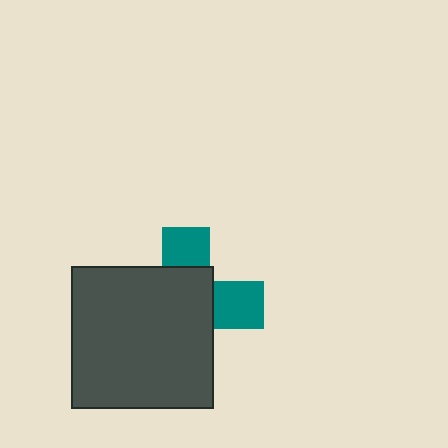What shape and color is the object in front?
The object in front is a dark gray square.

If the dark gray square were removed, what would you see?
You would see the complete teal cross.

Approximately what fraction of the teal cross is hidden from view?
Roughly 67% of the teal cross is hidden behind the dark gray square.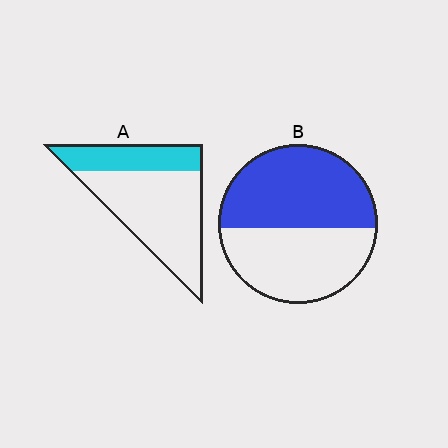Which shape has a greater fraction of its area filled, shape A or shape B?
Shape B.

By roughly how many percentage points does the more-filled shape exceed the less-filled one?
By roughly 20 percentage points (B over A).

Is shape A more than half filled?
No.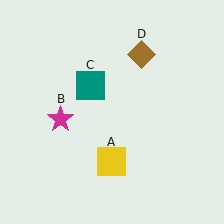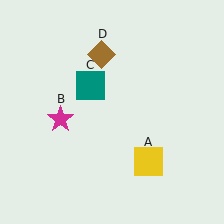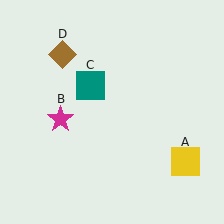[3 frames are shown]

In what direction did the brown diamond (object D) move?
The brown diamond (object D) moved left.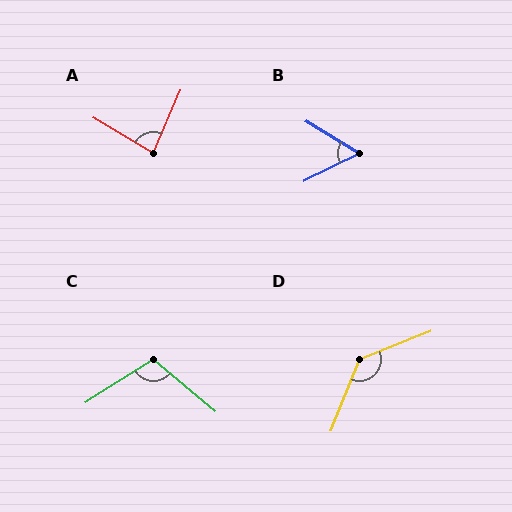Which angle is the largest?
D, at approximately 134 degrees.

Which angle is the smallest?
B, at approximately 58 degrees.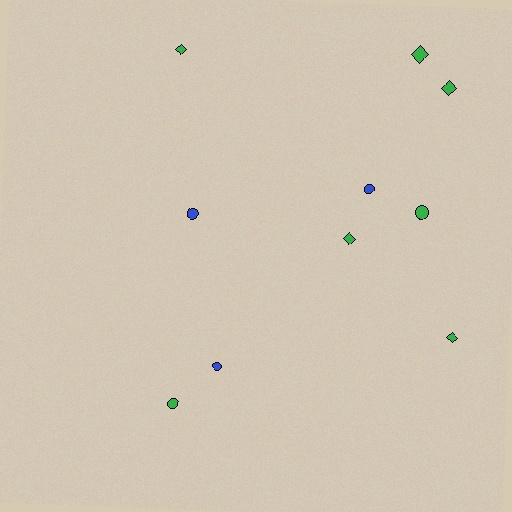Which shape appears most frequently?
Diamond, with 5 objects.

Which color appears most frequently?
Green, with 7 objects.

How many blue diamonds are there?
There are no blue diamonds.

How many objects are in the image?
There are 10 objects.